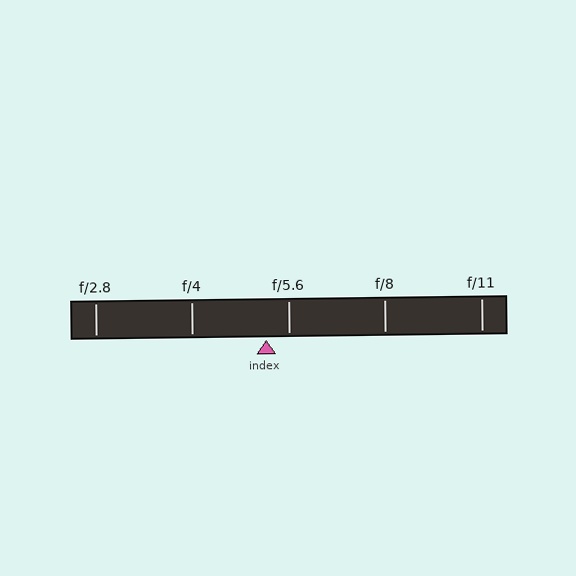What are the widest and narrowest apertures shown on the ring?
The widest aperture shown is f/2.8 and the narrowest is f/11.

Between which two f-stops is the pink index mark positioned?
The index mark is between f/4 and f/5.6.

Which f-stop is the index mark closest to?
The index mark is closest to f/5.6.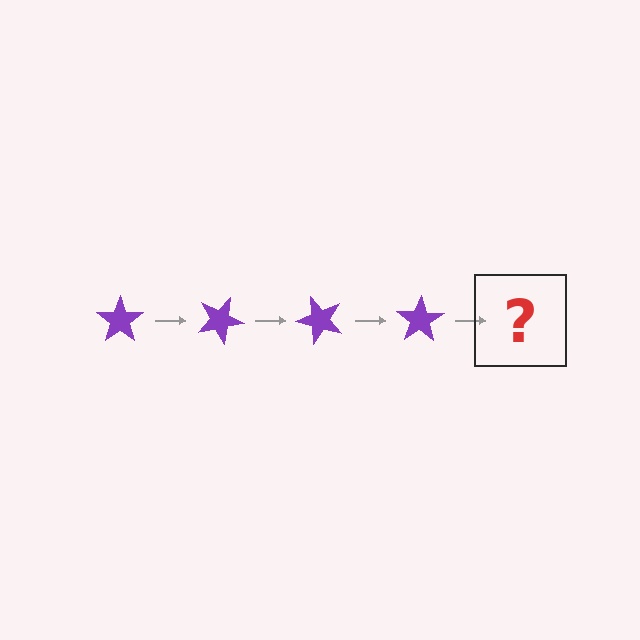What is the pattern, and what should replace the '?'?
The pattern is that the star rotates 25 degrees each step. The '?' should be a purple star rotated 100 degrees.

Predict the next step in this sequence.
The next step is a purple star rotated 100 degrees.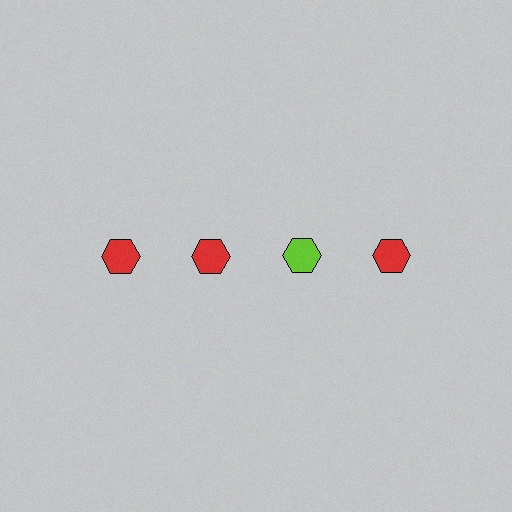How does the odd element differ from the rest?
It has a different color: lime instead of red.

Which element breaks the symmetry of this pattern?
The lime hexagon in the top row, center column breaks the symmetry. All other shapes are red hexagons.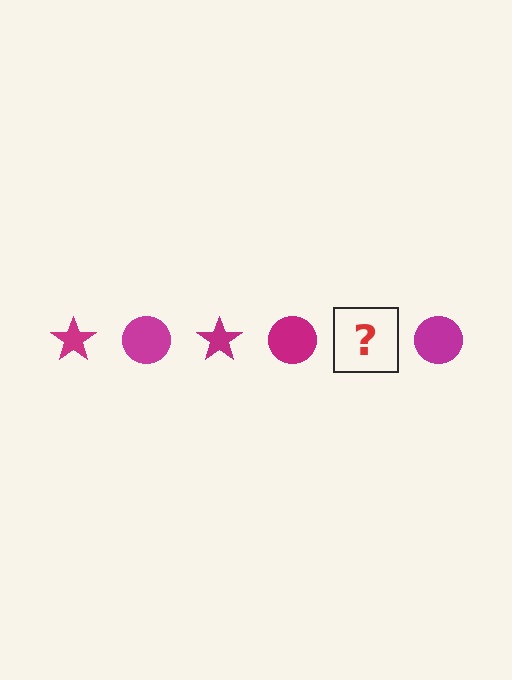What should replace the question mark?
The question mark should be replaced with a magenta star.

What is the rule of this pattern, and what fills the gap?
The rule is that the pattern cycles through star, circle shapes in magenta. The gap should be filled with a magenta star.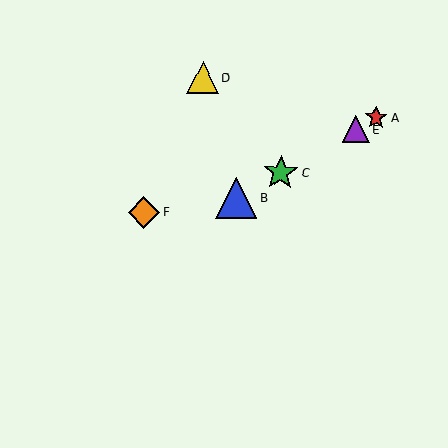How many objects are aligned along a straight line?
4 objects (A, B, C, E) are aligned along a straight line.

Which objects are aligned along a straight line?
Objects A, B, C, E are aligned along a straight line.